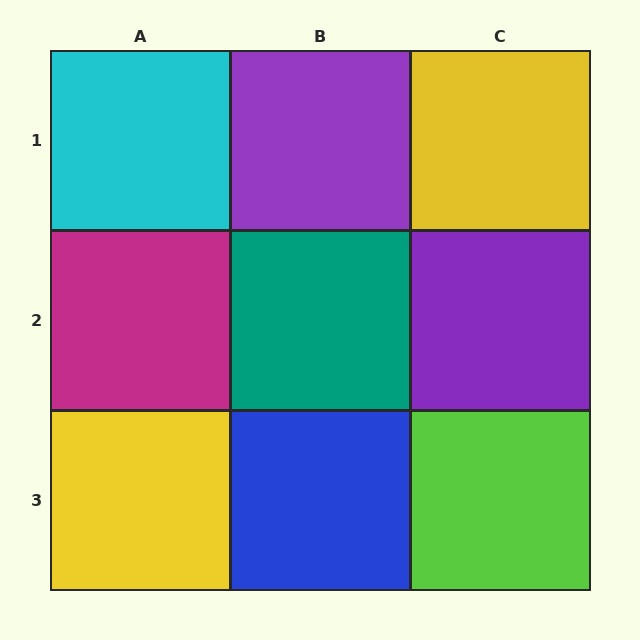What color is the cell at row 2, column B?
Teal.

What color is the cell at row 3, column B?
Blue.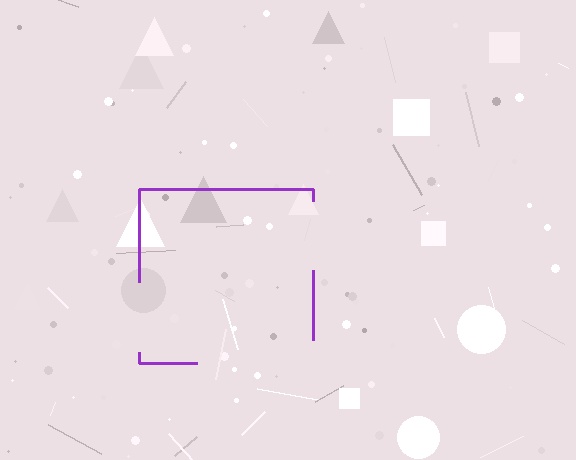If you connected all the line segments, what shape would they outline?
They would outline a square.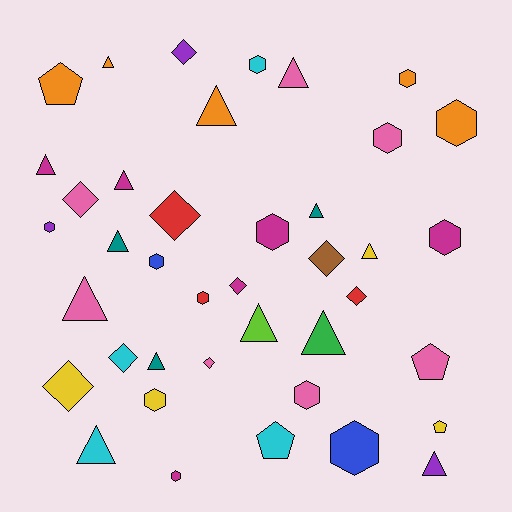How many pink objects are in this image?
There are 7 pink objects.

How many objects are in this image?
There are 40 objects.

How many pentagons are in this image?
There are 4 pentagons.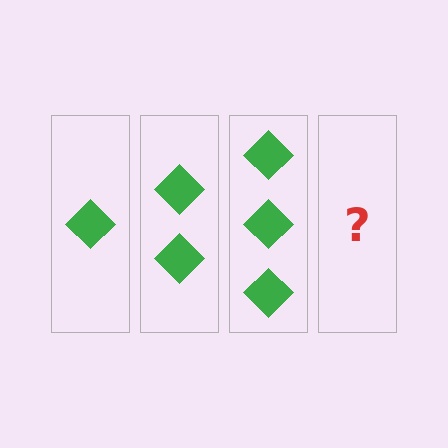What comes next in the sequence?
The next element should be 4 diamonds.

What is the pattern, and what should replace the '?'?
The pattern is that each step adds one more diamond. The '?' should be 4 diamonds.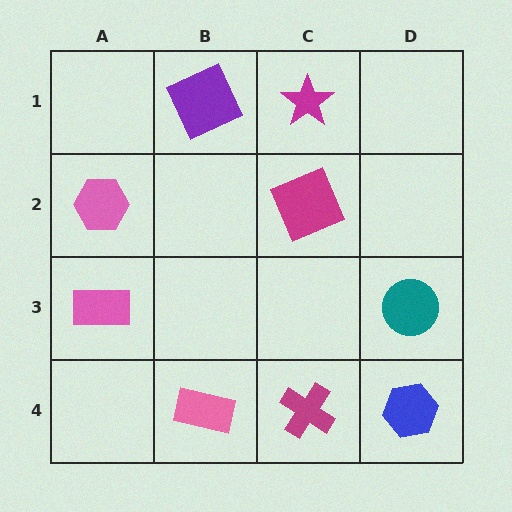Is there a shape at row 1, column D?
No, that cell is empty.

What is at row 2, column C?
A magenta square.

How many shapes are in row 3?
2 shapes.